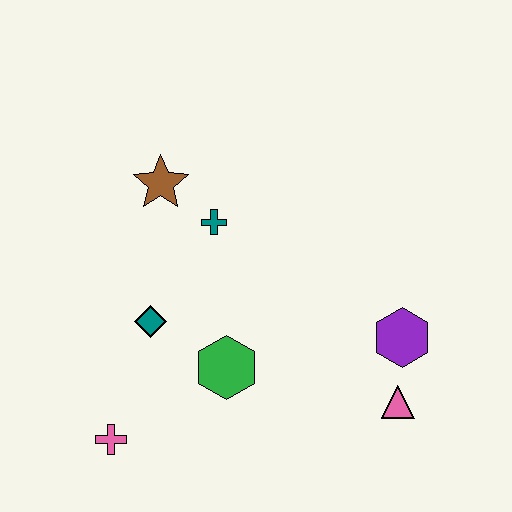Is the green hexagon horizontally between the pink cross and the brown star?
No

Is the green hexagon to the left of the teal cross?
No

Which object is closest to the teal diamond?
The green hexagon is closest to the teal diamond.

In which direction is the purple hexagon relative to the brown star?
The purple hexagon is to the right of the brown star.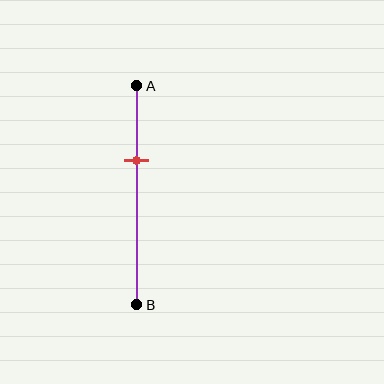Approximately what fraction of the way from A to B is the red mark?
The red mark is approximately 35% of the way from A to B.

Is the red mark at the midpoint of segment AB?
No, the mark is at about 35% from A, not at the 50% midpoint.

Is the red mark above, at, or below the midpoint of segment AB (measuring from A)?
The red mark is above the midpoint of segment AB.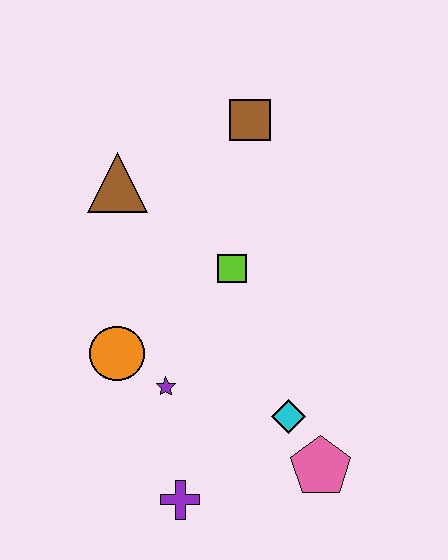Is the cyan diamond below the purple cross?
No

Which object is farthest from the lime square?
The purple cross is farthest from the lime square.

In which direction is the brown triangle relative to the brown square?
The brown triangle is to the left of the brown square.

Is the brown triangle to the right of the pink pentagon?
No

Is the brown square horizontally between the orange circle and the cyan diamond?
Yes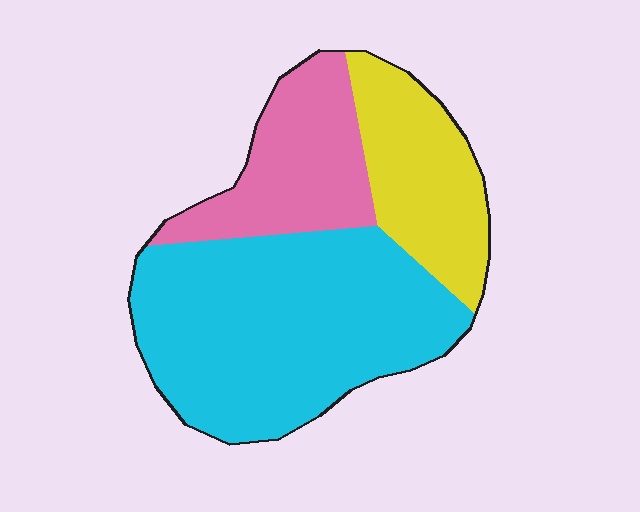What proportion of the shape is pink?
Pink takes up less than a quarter of the shape.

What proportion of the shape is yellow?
Yellow takes up about one quarter (1/4) of the shape.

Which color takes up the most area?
Cyan, at roughly 55%.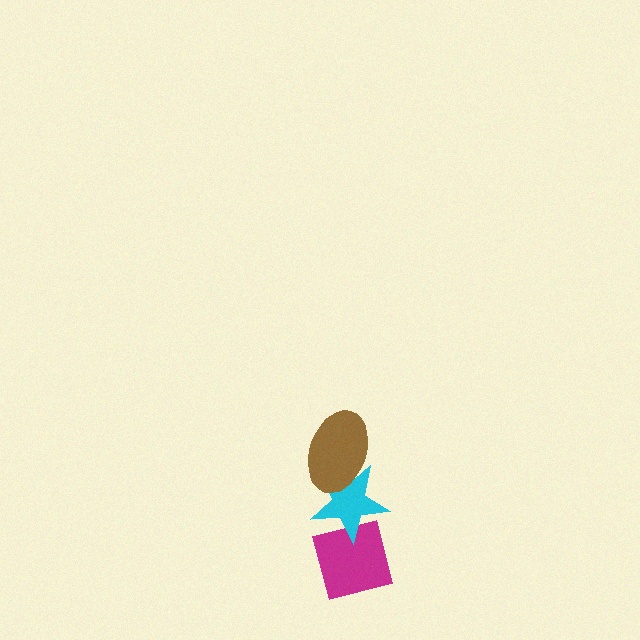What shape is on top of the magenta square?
The cyan star is on top of the magenta square.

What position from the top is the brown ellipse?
The brown ellipse is 1st from the top.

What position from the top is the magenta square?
The magenta square is 3rd from the top.